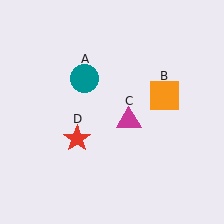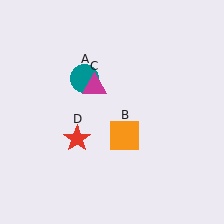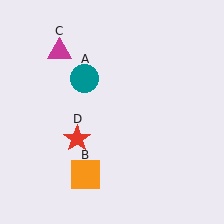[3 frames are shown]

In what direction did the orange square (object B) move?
The orange square (object B) moved down and to the left.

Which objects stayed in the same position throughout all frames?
Teal circle (object A) and red star (object D) remained stationary.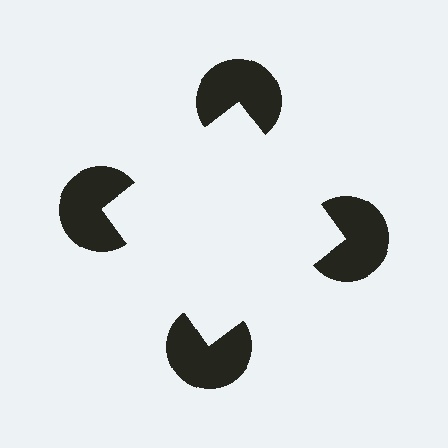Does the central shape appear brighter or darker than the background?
It typically appears slightly brighter than the background, even though no actual brightness change is drawn.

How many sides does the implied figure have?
4 sides.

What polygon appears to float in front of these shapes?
An illusory square — its edges are inferred from the aligned wedge cuts in the pac-man discs, not physically drawn.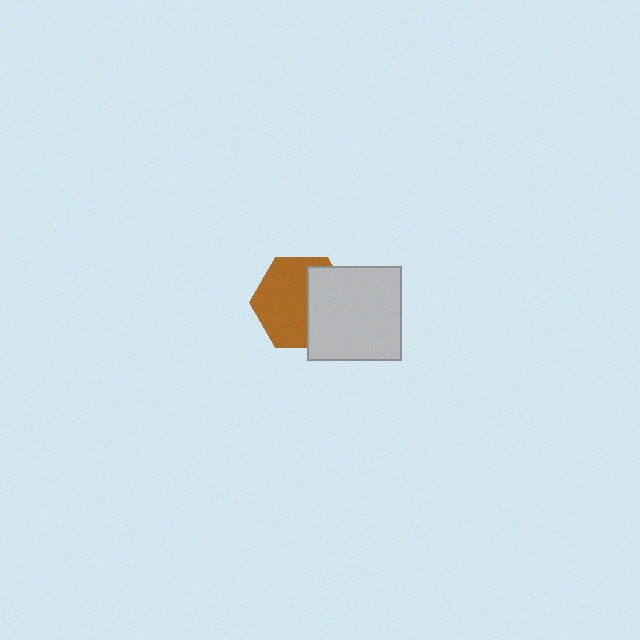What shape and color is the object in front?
The object in front is a light gray square.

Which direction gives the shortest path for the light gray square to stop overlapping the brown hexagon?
Moving right gives the shortest separation.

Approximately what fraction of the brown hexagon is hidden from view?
Roughly 40% of the brown hexagon is hidden behind the light gray square.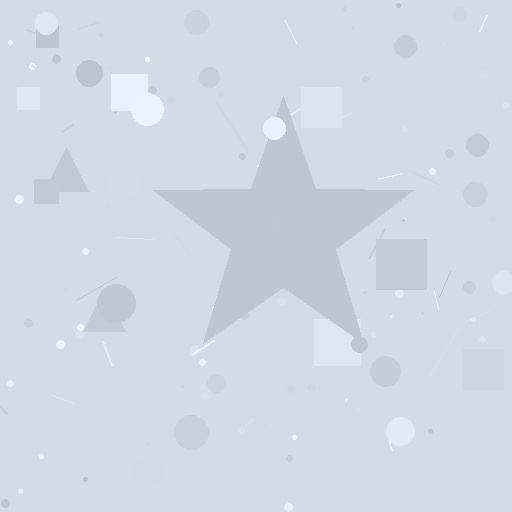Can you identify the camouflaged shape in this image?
The camouflaged shape is a star.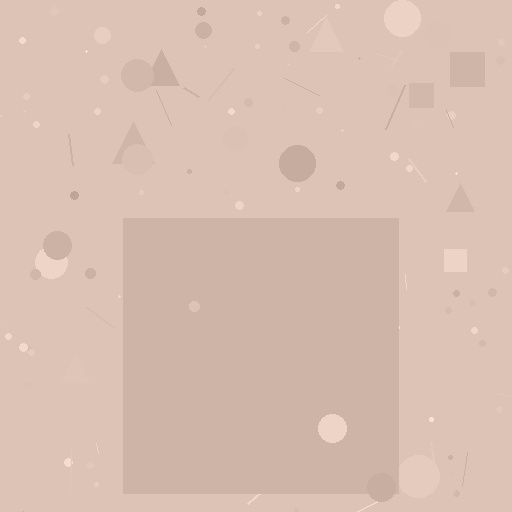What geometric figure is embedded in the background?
A square is embedded in the background.